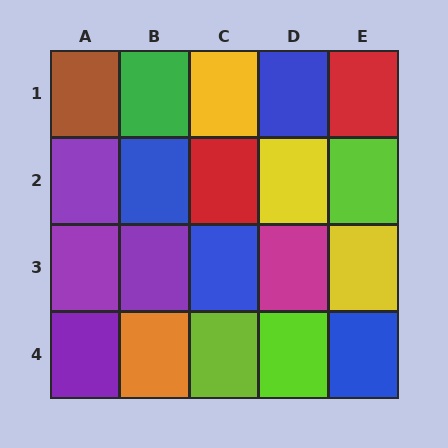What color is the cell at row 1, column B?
Green.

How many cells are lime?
3 cells are lime.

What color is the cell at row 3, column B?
Purple.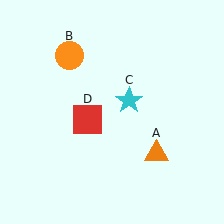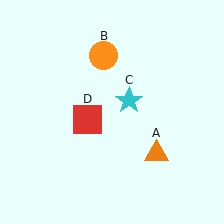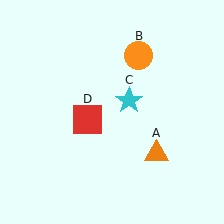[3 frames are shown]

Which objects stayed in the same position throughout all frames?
Orange triangle (object A) and cyan star (object C) and red square (object D) remained stationary.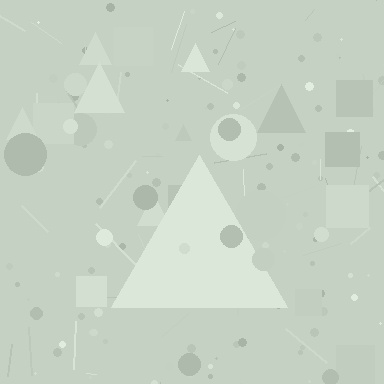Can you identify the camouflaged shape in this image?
The camouflaged shape is a triangle.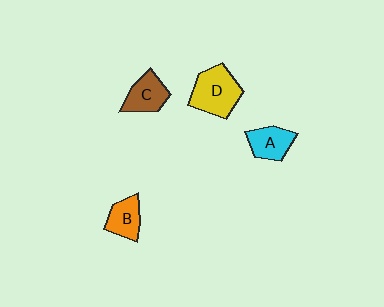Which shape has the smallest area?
Shape B (orange).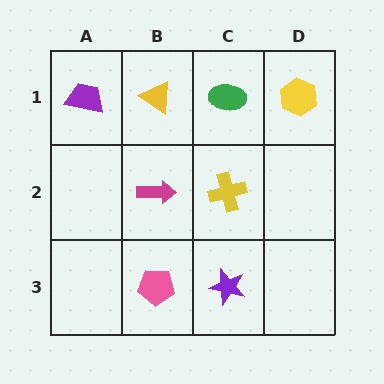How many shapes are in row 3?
2 shapes.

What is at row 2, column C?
A yellow cross.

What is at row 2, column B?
A magenta arrow.